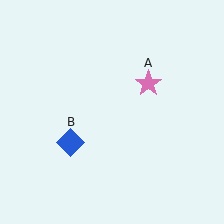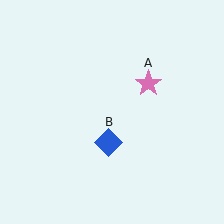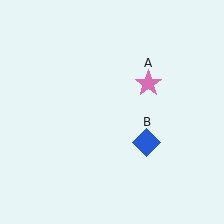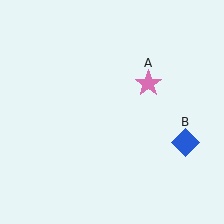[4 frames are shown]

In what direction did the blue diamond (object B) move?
The blue diamond (object B) moved right.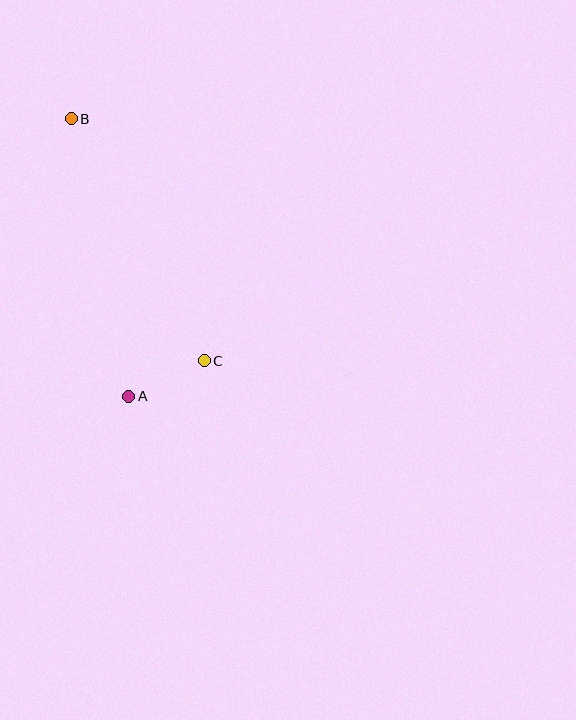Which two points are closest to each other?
Points A and C are closest to each other.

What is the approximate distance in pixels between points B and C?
The distance between B and C is approximately 276 pixels.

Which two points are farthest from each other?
Points A and B are farthest from each other.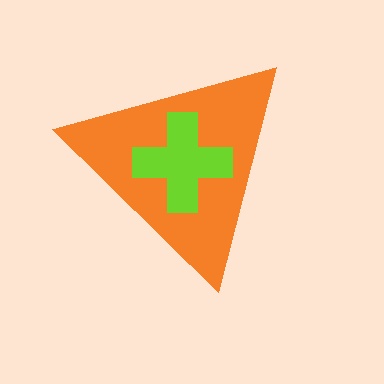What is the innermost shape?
The lime cross.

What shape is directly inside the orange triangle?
The lime cross.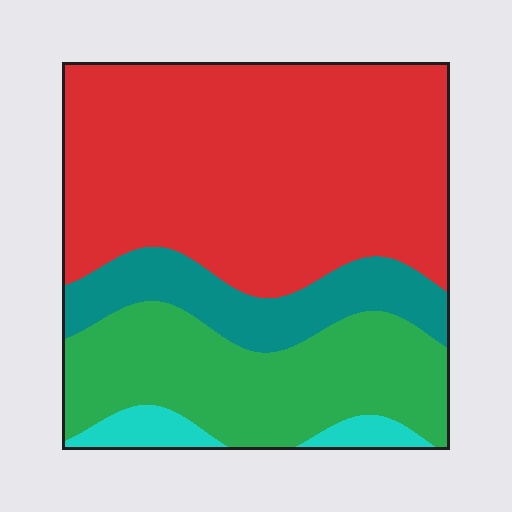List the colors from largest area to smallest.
From largest to smallest: red, green, teal, cyan.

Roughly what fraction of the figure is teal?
Teal covers 14% of the figure.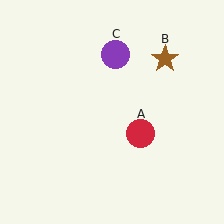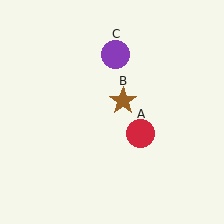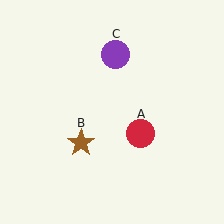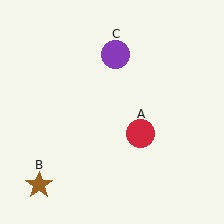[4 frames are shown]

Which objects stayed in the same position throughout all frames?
Red circle (object A) and purple circle (object C) remained stationary.